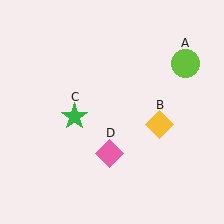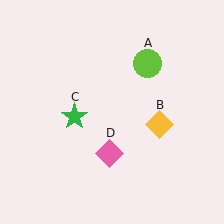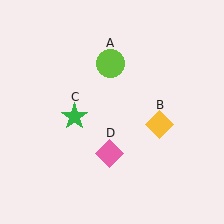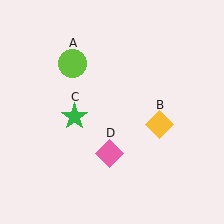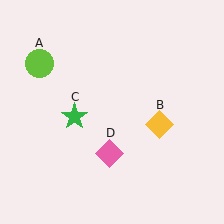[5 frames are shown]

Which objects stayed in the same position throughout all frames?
Yellow diamond (object B) and green star (object C) and pink diamond (object D) remained stationary.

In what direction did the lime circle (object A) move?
The lime circle (object A) moved left.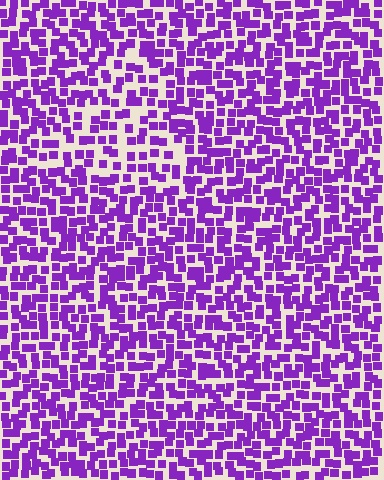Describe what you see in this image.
The image contains small purple elements arranged at two different densities. A triangle-shaped region is visible where the elements are less densely packed than the surrounding area.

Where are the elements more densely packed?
The elements are more densely packed outside the triangle boundary.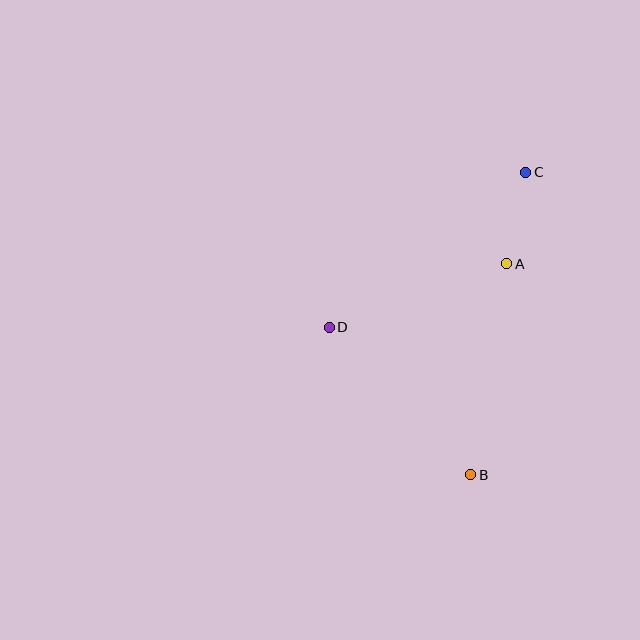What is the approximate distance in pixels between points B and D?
The distance between B and D is approximately 204 pixels.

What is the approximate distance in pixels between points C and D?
The distance between C and D is approximately 250 pixels.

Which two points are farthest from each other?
Points B and C are farthest from each other.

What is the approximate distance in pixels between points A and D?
The distance between A and D is approximately 188 pixels.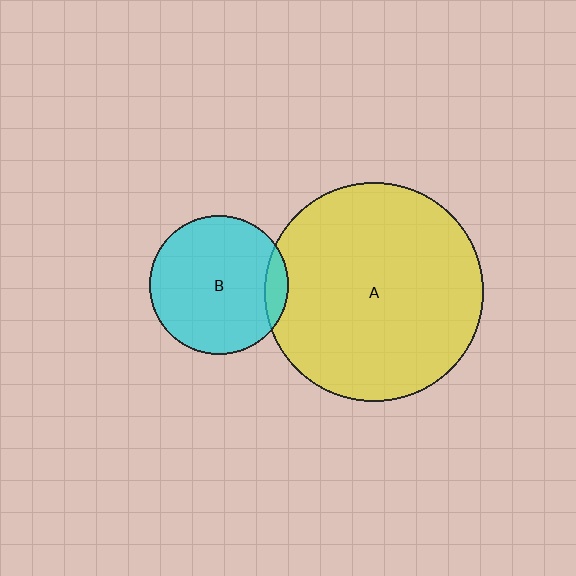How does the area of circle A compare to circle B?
Approximately 2.5 times.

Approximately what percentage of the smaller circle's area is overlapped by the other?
Approximately 10%.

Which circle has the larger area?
Circle A (yellow).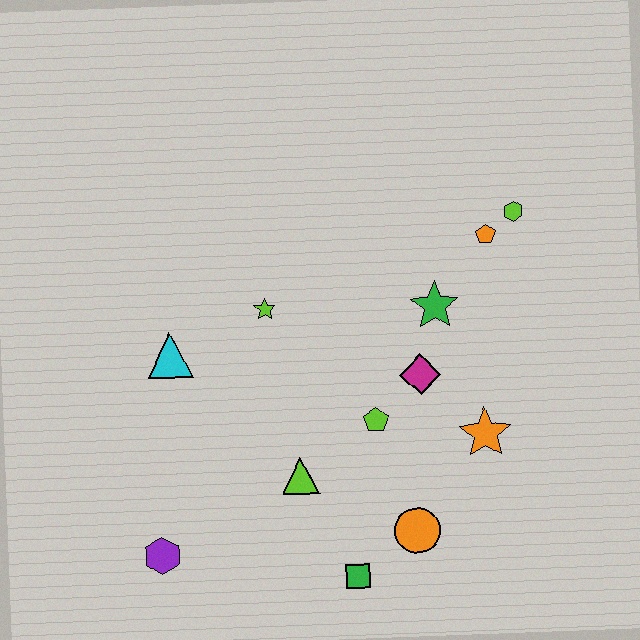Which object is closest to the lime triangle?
The lime pentagon is closest to the lime triangle.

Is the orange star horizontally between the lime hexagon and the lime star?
Yes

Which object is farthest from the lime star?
The green square is farthest from the lime star.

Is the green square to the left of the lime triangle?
No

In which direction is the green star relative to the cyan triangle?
The green star is to the right of the cyan triangle.